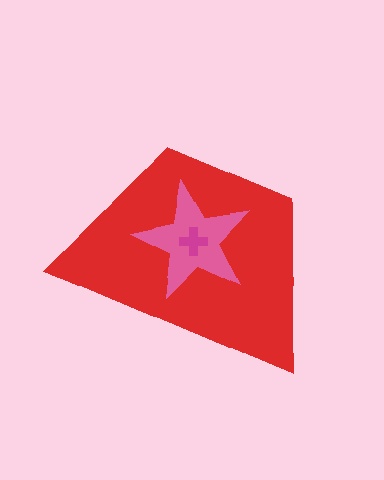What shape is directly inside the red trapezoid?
The pink star.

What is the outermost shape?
The red trapezoid.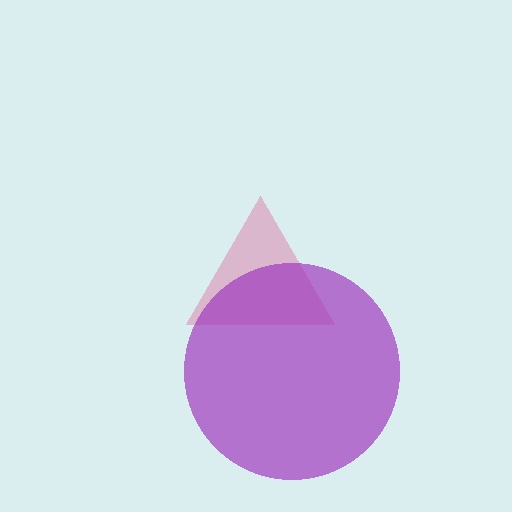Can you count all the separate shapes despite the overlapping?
Yes, there are 2 separate shapes.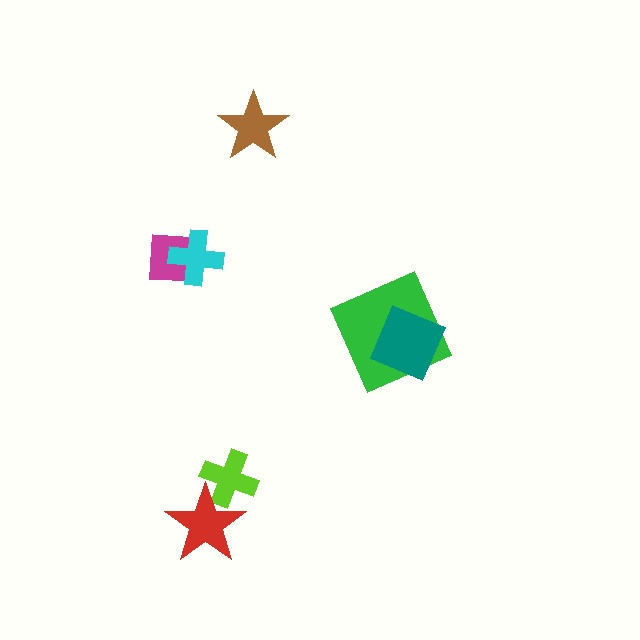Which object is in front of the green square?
The teal diamond is in front of the green square.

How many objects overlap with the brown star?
0 objects overlap with the brown star.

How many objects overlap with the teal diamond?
1 object overlaps with the teal diamond.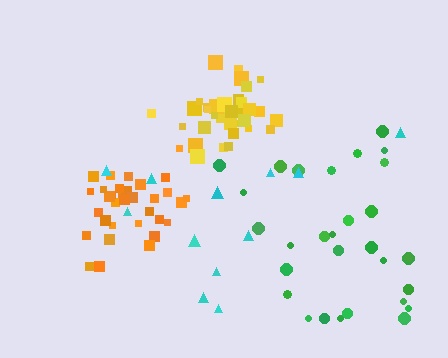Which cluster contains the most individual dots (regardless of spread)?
Orange (33).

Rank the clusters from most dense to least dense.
yellow, orange, green, cyan.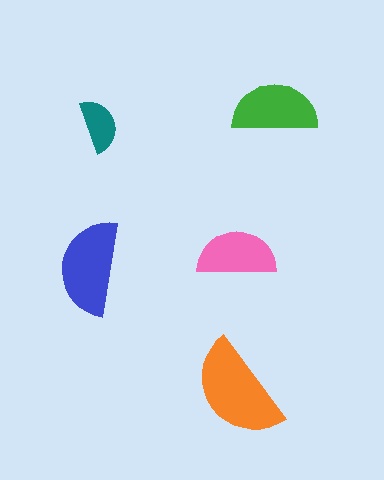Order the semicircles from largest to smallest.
the orange one, the blue one, the green one, the pink one, the teal one.